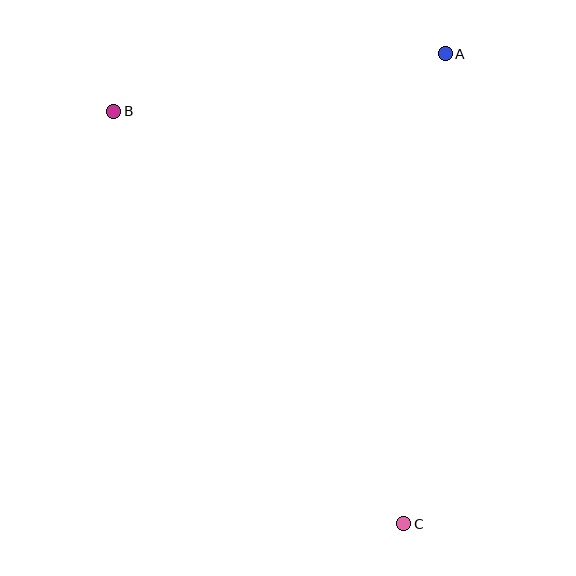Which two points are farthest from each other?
Points B and C are farthest from each other.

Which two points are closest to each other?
Points A and B are closest to each other.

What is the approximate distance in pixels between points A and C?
The distance between A and C is approximately 472 pixels.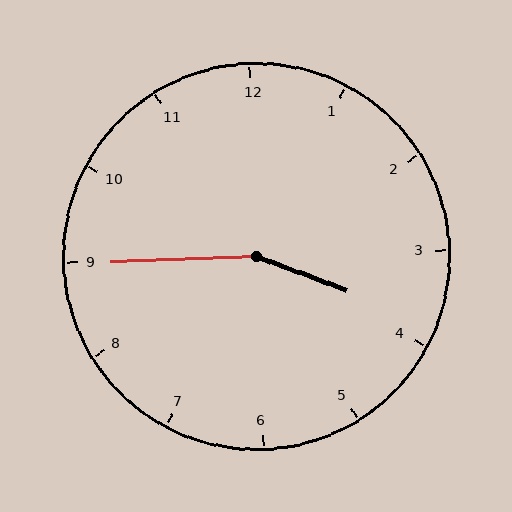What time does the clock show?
3:45.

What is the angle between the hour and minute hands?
Approximately 158 degrees.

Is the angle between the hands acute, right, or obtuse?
It is obtuse.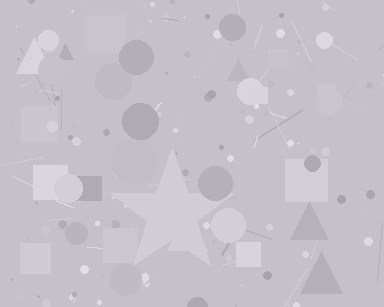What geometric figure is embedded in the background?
A star is embedded in the background.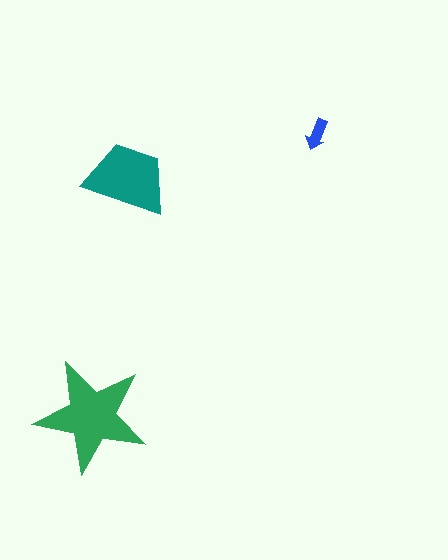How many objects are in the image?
There are 3 objects in the image.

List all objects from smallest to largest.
The blue arrow, the teal trapezoid, the green star.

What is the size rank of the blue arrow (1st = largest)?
3rd.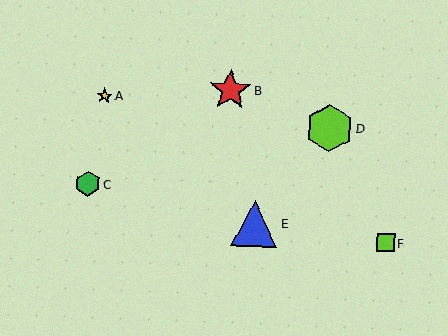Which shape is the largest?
The lime hexagon (labeled D) is the largest.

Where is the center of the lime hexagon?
The center of the lime hexagon is at (329, 128).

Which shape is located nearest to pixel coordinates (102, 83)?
The yellow star (labeled A) at (105, 96) is nearest to that location.